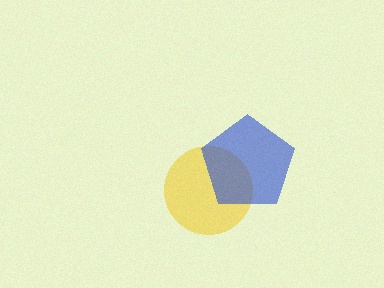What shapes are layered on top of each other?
The layered shapes are: a yellow circle, a blue pentagon.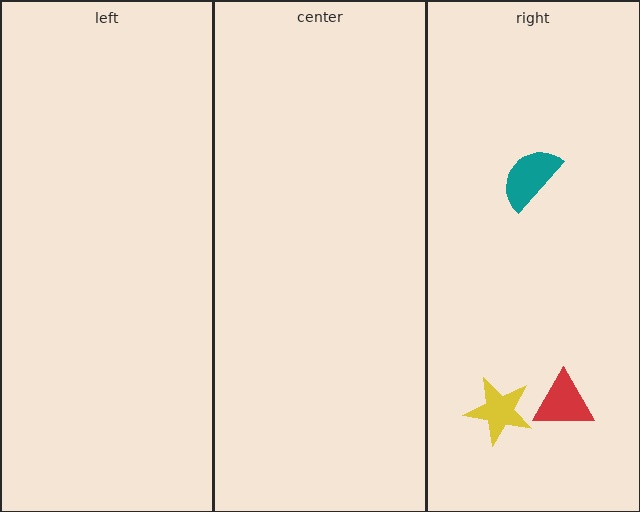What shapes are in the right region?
The teal semicircle, the yellow star, the red triangle.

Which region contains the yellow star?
The right region.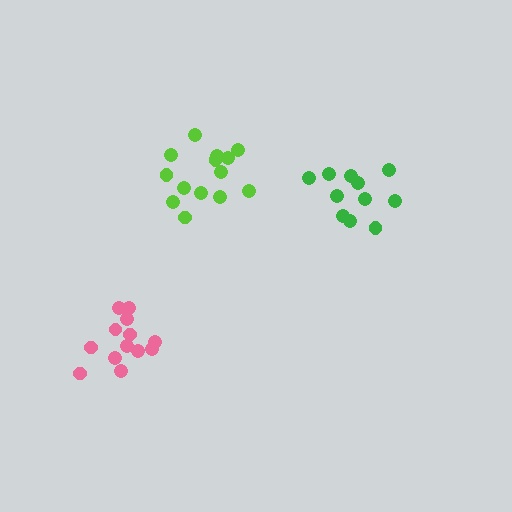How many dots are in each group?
Group 1: 13 dots, Group 2: 11 dots, Group 3: 14 dots (38 total).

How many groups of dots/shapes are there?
There are 3 groups.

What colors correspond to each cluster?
The clusters are colored: pink, green, lime.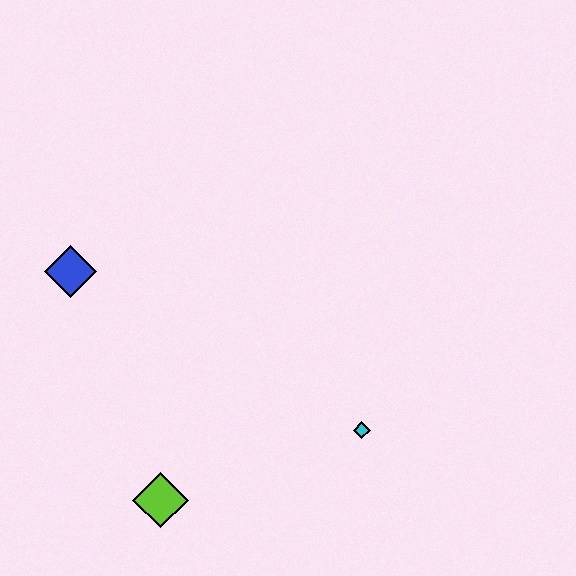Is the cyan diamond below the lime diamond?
No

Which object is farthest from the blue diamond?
The cyan diamond is farthest from the blue diamond.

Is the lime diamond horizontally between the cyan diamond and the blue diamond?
Yes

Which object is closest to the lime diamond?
The cyan diamond is closest to the lime diamond.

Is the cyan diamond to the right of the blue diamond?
Yes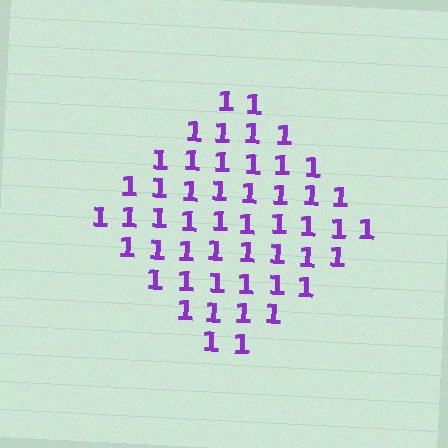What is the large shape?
The large shape is a diamond.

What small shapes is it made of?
It is made of small digit 1's.